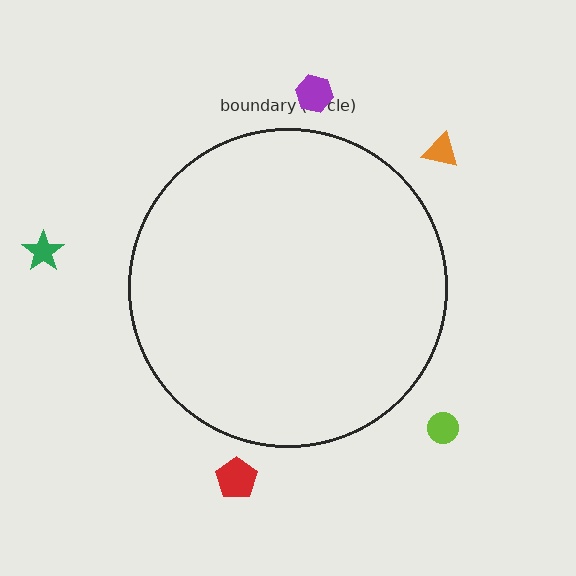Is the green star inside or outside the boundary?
Outside.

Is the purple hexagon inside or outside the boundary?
Outside.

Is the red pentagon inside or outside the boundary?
Outside.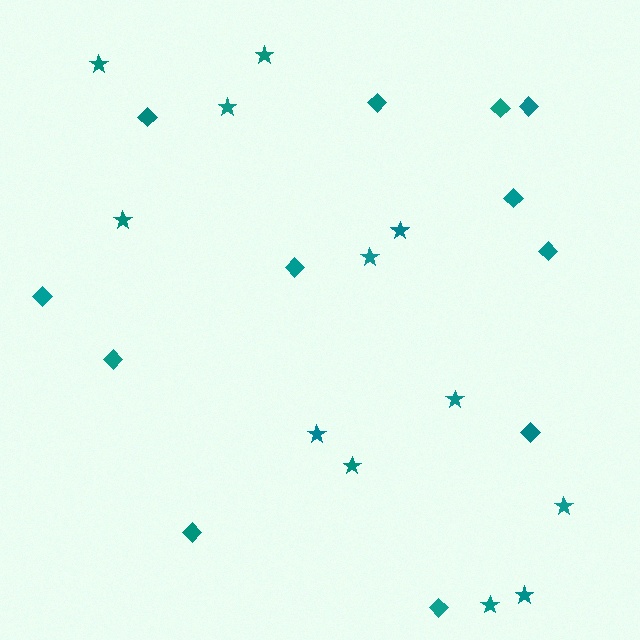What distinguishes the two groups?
There are 2 groups: one group of diamonds (12) and one group of stars (12).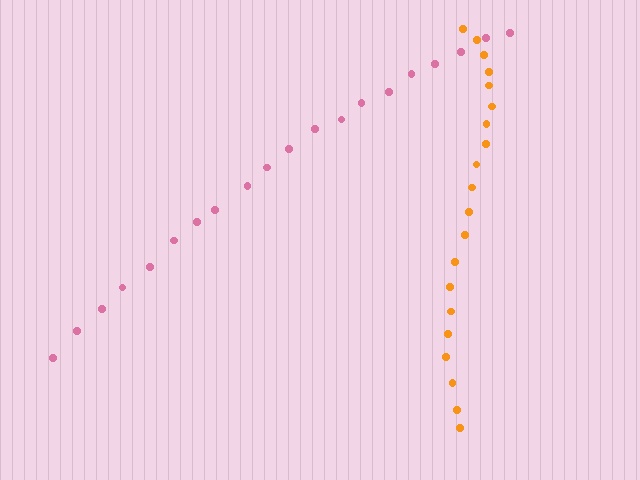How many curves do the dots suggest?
There are 2 distinct paths.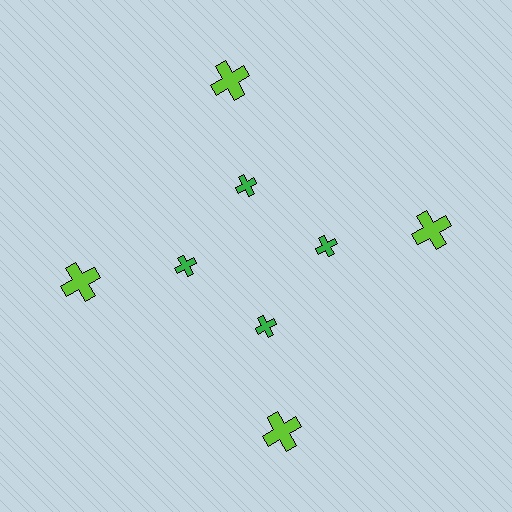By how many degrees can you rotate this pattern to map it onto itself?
The pattern maps onto itself every 90 degrees of rotation.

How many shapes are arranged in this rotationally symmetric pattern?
There are 8 shapes, arranged in 4 groups of 2.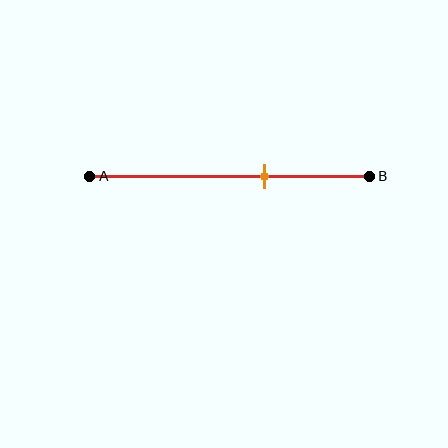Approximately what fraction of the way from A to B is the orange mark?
The orange mark is approximately 65% of the way from A to B.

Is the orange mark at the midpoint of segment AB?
No, the mark is at about 65% from A, not at the 50% midpoint.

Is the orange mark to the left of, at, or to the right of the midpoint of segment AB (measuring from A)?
The orange mark is to the right of the midpoint of segment AB.